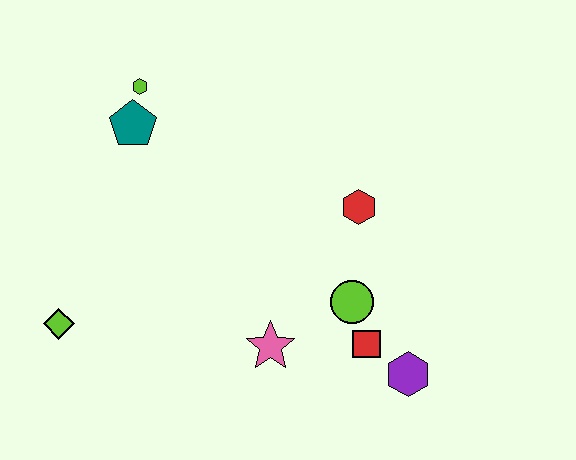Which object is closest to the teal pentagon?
The lime hexagon is closest to the teal pentagon.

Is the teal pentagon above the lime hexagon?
No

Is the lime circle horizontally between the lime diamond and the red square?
Yes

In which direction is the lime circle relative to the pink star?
The lime circle is to the right of the pink star.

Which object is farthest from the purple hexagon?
The lime hexagon is farthest from the purple hexagon.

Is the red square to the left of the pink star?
No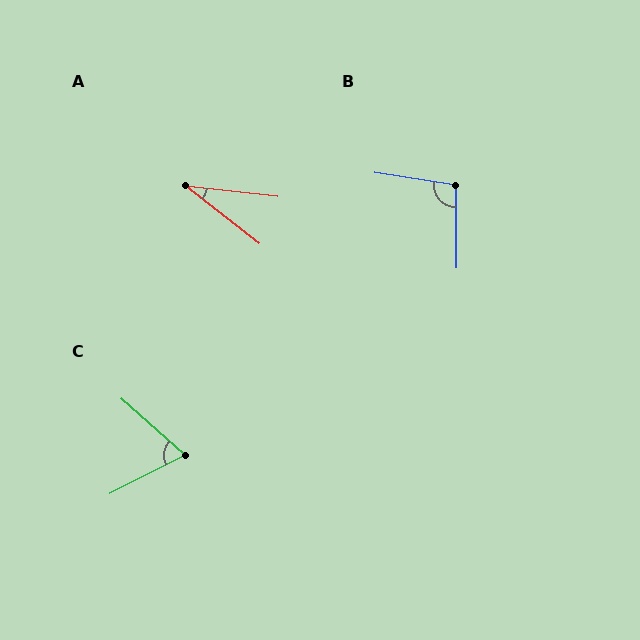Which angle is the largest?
B, at approximately 99 degrees.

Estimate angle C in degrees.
Approximately 69 degrees.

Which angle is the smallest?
A, at approximately 31 degrees.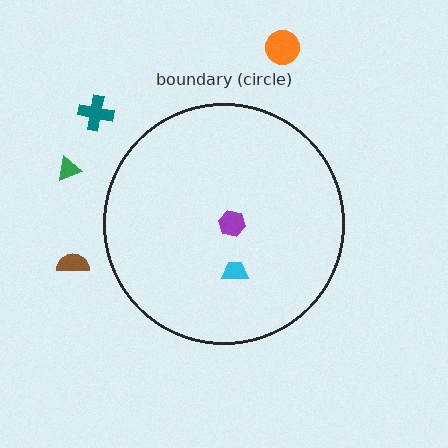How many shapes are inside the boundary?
2 inside, 4 outside.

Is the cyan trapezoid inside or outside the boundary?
Inside.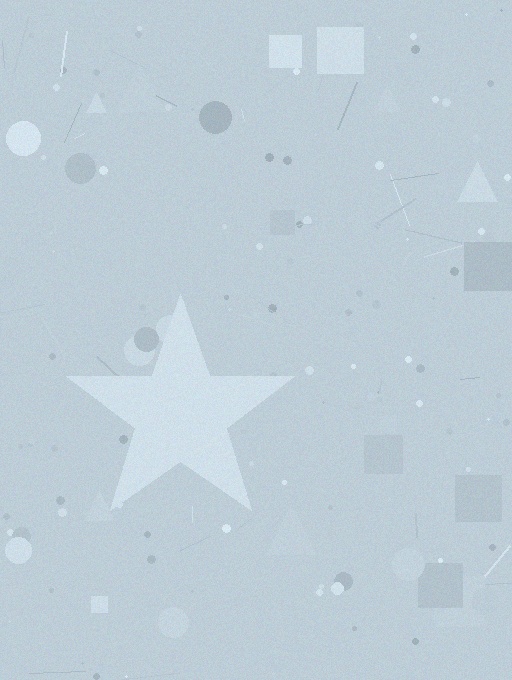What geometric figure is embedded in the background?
A star is embedded in the background.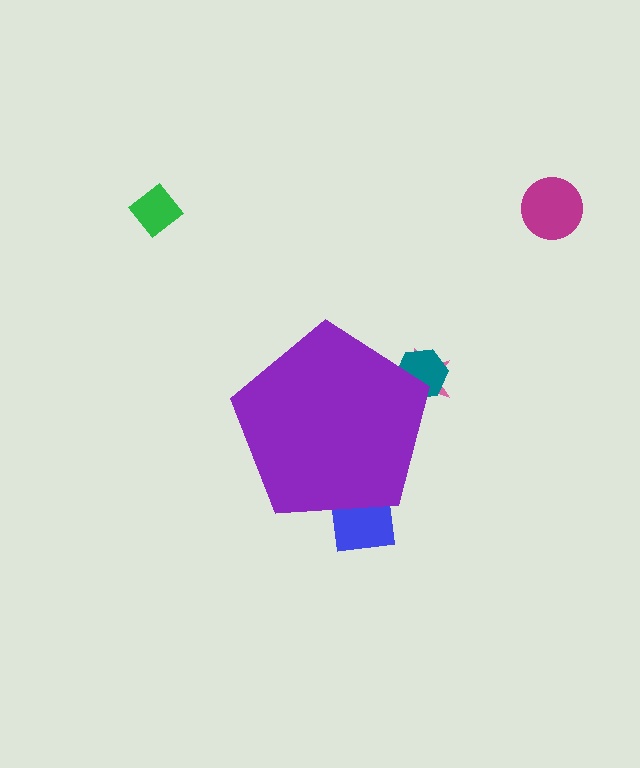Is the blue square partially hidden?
Yes, the blue square is partially hidden behind the purple pentagon.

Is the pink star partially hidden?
Yes, the pink star is partially hidden behind the purple pentagon.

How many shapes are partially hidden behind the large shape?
3 shapes are partially hidden.